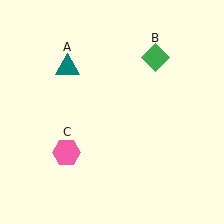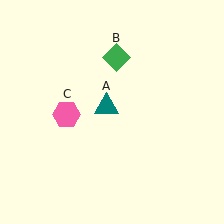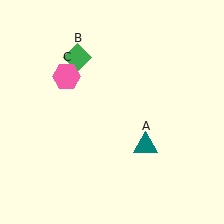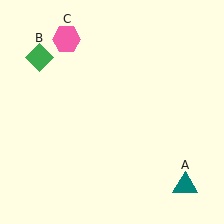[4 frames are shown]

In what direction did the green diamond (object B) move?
The green diamond (object B) moved left.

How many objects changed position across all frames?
3 objects changed position: teal triangle (object A), green diamond (object B), pink hexagon (object C).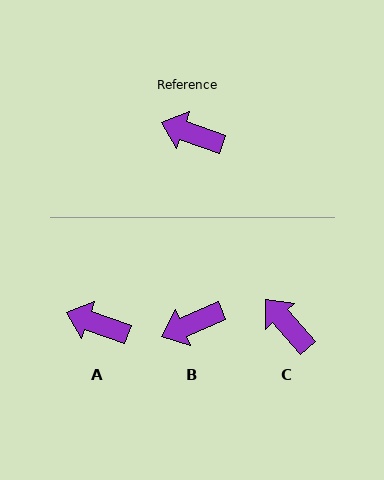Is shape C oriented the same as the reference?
No, it is off by about 28 degrees.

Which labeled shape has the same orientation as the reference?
A.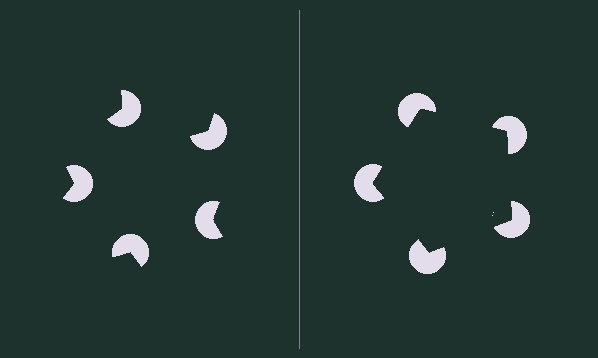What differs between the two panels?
The pac-man discs are positioned identically on both sides; only the wedge orientations differ. On the right they align to a pentagon; on the left they are misaligned.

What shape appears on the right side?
An illusory pentagon.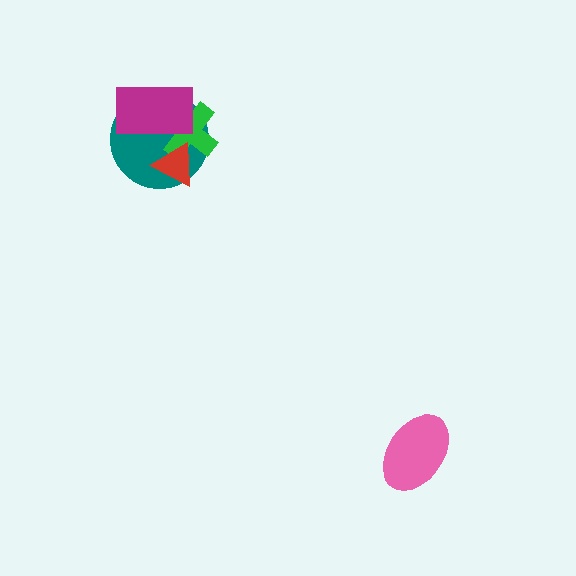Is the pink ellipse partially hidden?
No, no other shape covers it.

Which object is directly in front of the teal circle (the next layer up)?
The green cross is directly in front of the teal circle.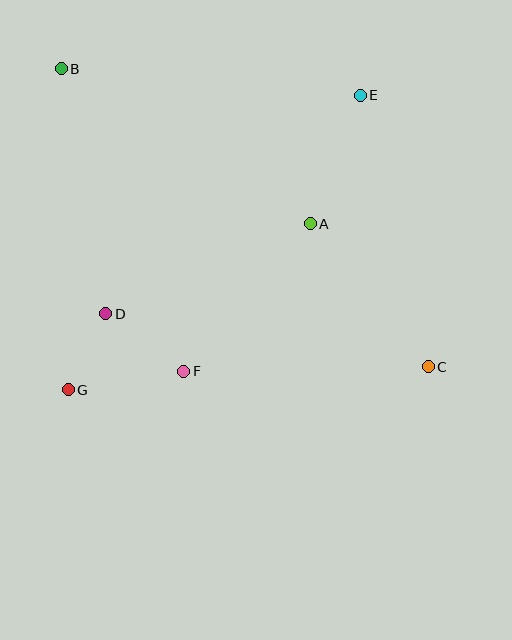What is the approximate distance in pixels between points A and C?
The distance between A and C is approximately 186 pixels.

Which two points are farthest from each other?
Points B and C are farthest from each other.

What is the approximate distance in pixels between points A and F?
The distance between A and F is approximately 194 pixels.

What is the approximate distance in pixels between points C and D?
The distance between C and D is approximately 327 pixels.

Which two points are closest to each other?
Points D and G are closest to each other.